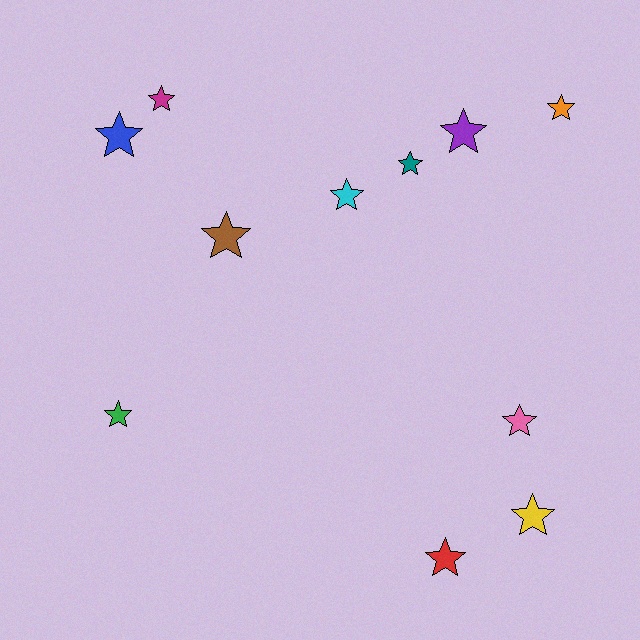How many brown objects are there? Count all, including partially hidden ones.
There is 1 brown object.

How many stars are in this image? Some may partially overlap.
There are 11 stars.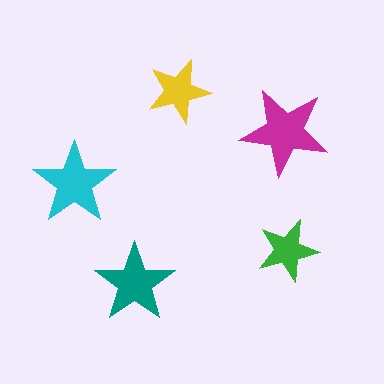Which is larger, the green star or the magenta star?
The magenta one.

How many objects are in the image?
There are 5 objects in the image.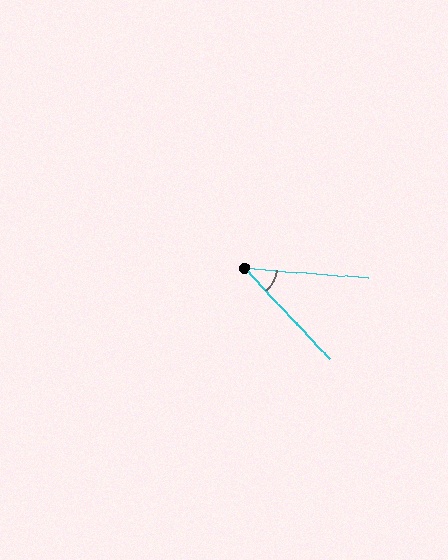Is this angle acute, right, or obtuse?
It is acute.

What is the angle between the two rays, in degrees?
Approximately 42 degrees.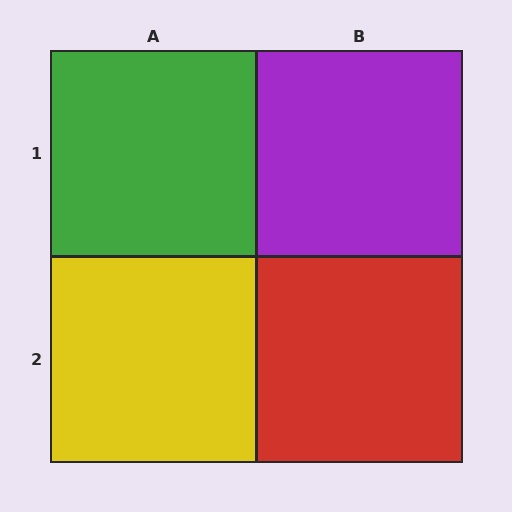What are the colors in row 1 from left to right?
Green, purple.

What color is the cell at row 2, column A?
Yellow.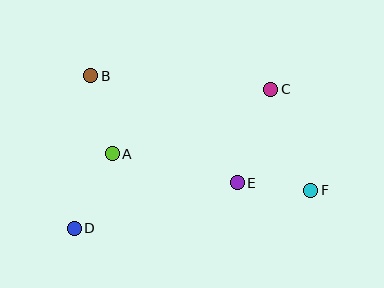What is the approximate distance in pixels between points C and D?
The distance between C and D is approximately 241 pixels.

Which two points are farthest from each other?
Points B and F are farthest from each other.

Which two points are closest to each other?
Points E and F are closest to each other.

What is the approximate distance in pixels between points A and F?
The distance between A and F is approximately 202 pixels.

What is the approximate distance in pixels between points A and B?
The distance between A and B is approximately 81 pixels.